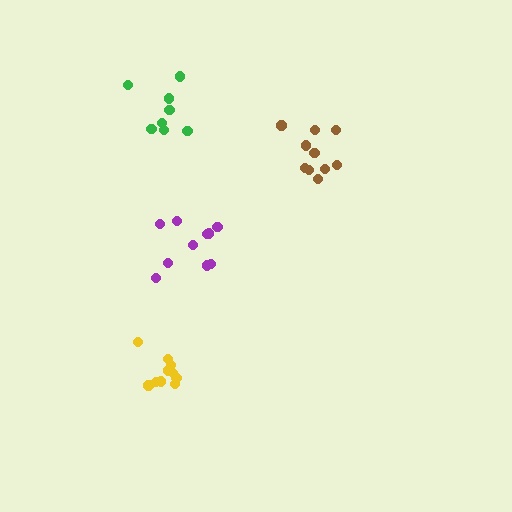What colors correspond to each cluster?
The clusters are colored: green, yellow, purple, brown.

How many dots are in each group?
Group 1: 8 dots, Group 2: 11 dots, Group 3: 10 dots, Group 4: 10 dots (39 total).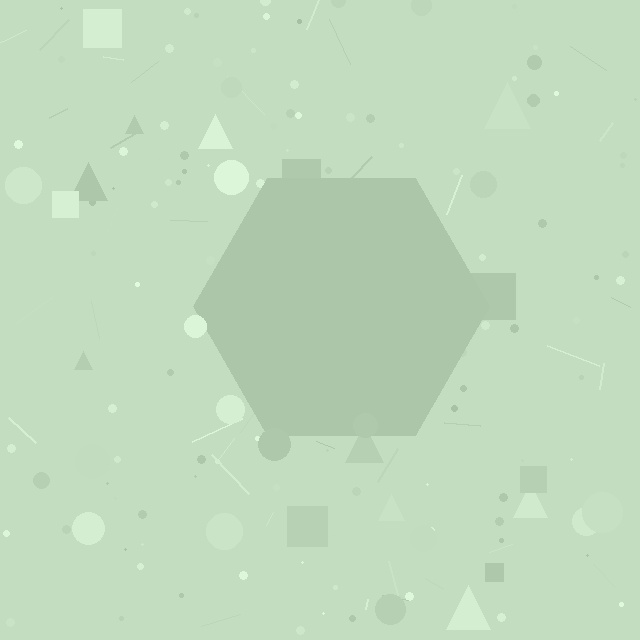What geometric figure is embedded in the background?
A hexagon is embedded in the background.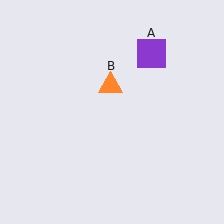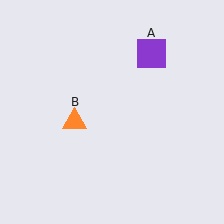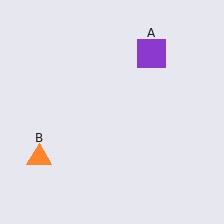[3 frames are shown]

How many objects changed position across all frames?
1 object changed position: orange triangle (object B).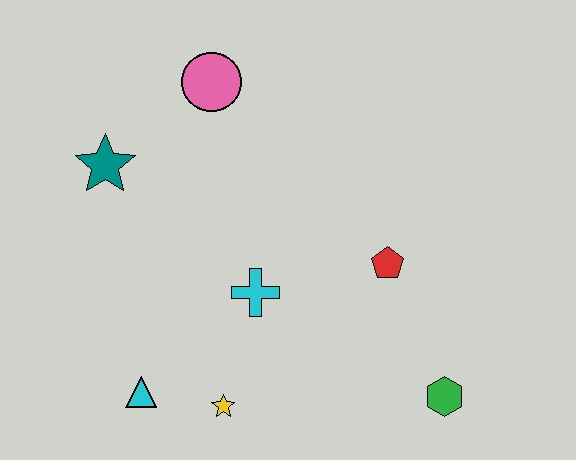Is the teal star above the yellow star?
Yes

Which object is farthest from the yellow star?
The pink circle is farthest from the yellow star.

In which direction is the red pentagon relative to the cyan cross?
The red pentagon is to the right of the cyan cross.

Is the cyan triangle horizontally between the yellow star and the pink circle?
No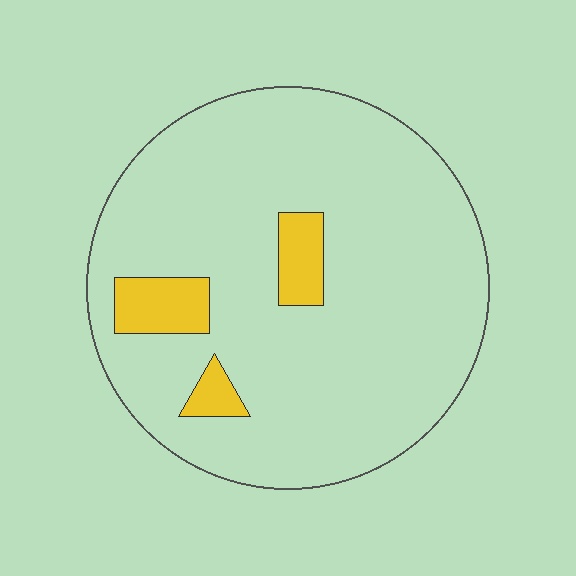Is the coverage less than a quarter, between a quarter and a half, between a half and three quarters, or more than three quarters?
Less than a quarter.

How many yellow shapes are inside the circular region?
3.